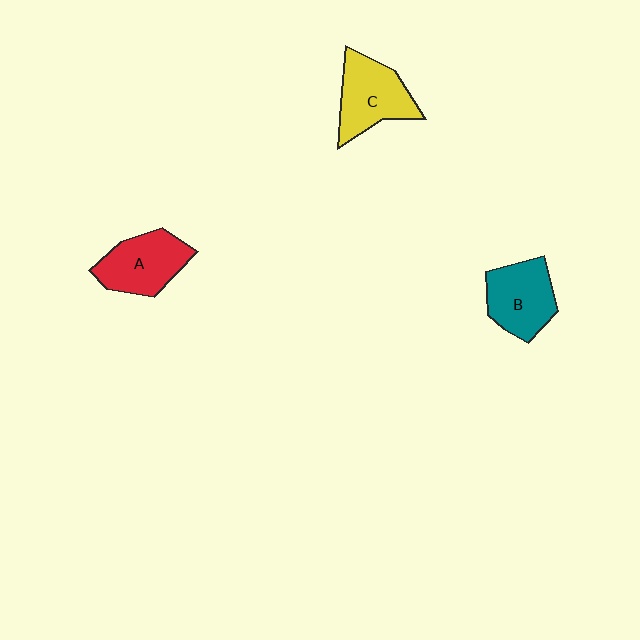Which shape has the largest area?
Shape C (yellow).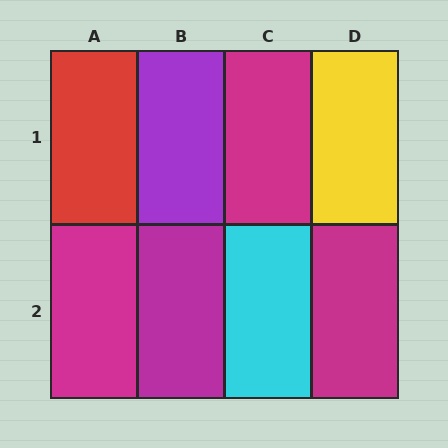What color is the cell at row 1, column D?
Yellow.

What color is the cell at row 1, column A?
Red.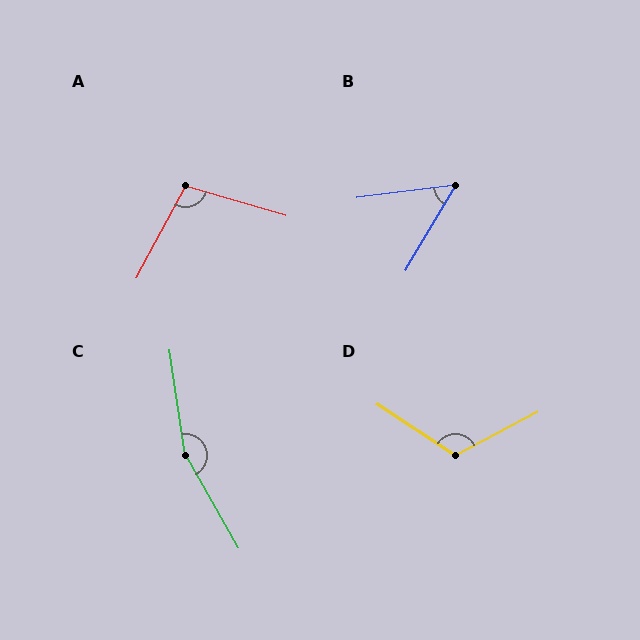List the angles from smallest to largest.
B (52°), A (102°), D (119°), C (159°).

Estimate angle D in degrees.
Approximately 119 degrees.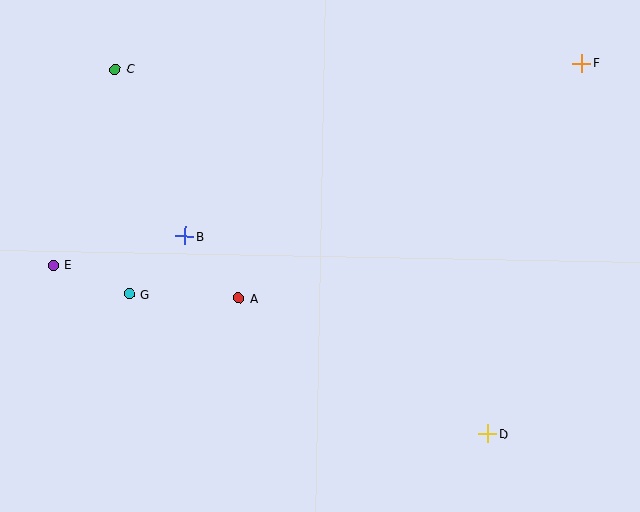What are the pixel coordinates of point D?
Point D is at (488, 434).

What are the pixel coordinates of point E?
Point E is at (53, 265).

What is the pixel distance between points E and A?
The distance between E and A is 189 pixels.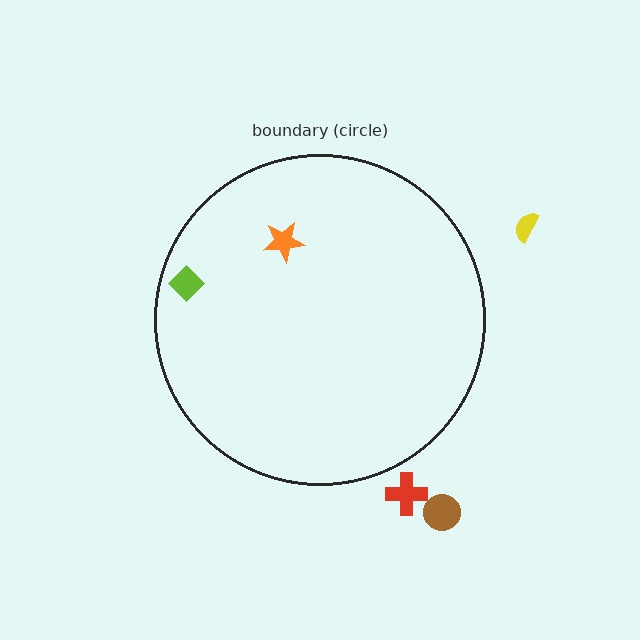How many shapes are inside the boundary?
2 inside, 3 outside.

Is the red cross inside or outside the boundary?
Outside.